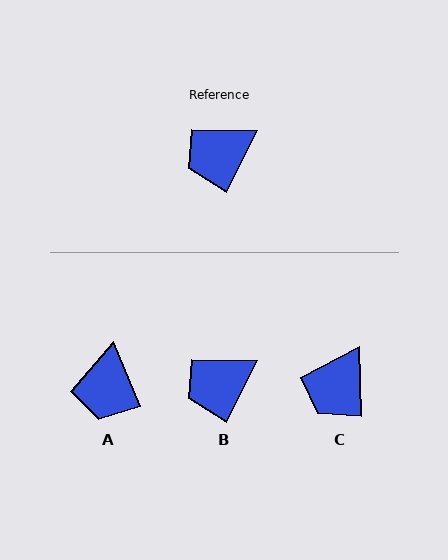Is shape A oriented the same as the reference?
No, it is off by about 50 degrees.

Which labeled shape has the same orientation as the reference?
B.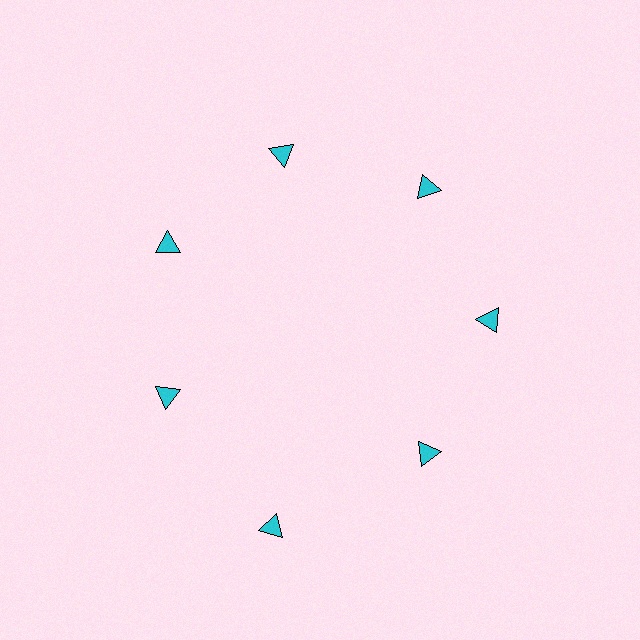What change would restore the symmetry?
The symmetry would be restored by moving it inward, back onto the ring so that all 7 triangles sit at equal angles and equal distance from the center.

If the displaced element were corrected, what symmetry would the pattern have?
It would have 7-fold rotational symmetry — the pattern would map onto itself every 51 degrees.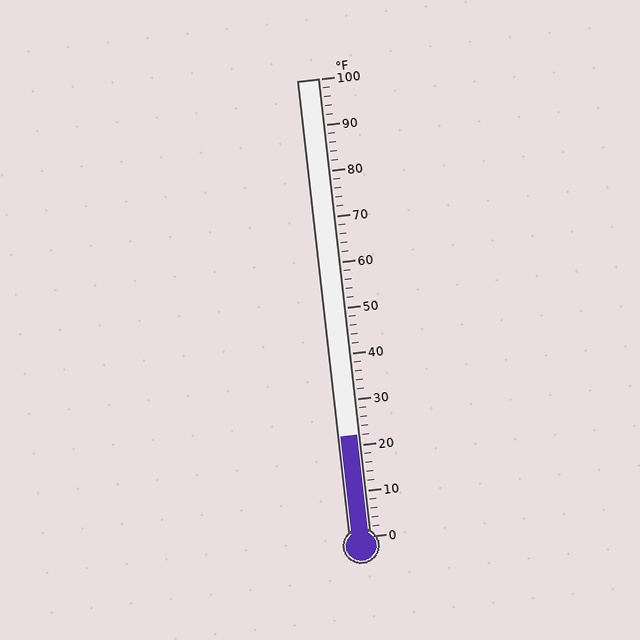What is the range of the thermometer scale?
The thermometer scale ranges from 0°F to 100°F.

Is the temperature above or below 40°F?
The temperature is below 40°F.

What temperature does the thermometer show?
The thermometer shows approximately 22°F.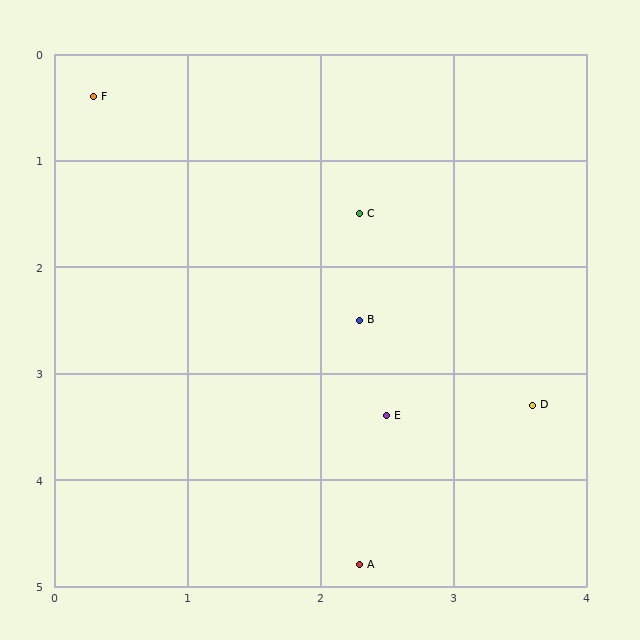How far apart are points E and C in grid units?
Points E and C are about 1.9 grid units apart.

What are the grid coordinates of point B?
Point B is at approximately (2.3, 2.5).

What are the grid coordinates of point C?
Point C is at approximately (2.3, 1.5).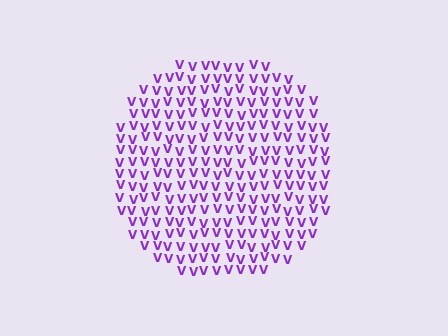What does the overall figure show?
The overall figure shows a circle.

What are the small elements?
The small elements are letter V's.